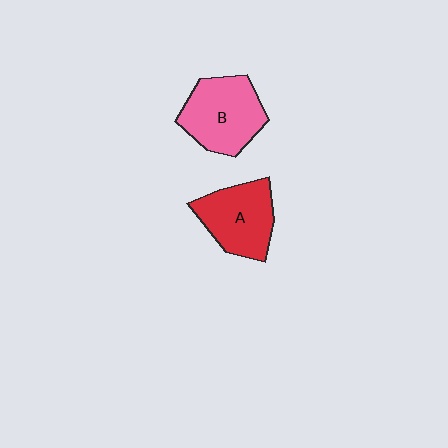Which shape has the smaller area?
Shape A (red).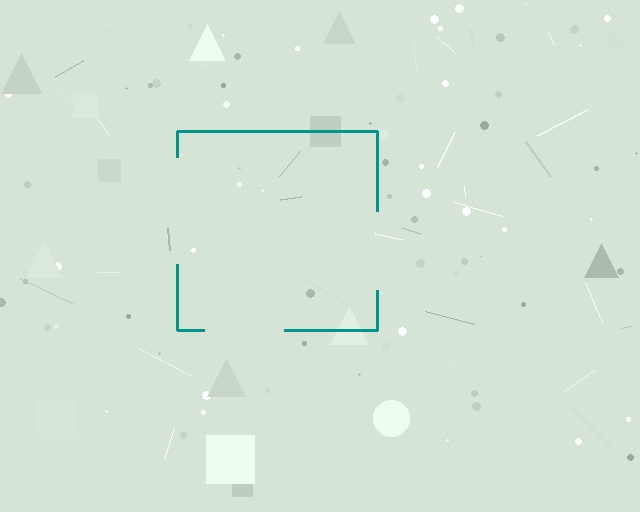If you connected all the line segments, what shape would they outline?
They would outline a square.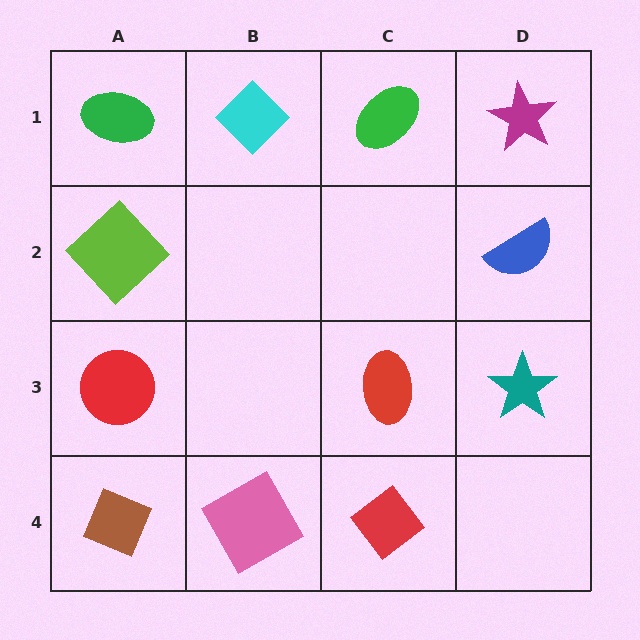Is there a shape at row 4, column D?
No, that cell is empty.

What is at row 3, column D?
A teal star.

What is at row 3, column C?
A red ellipse.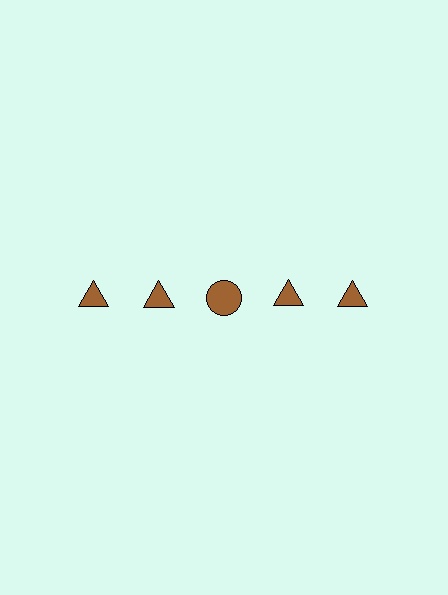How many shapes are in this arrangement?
There are 5 shapes arranged in a grid pattern.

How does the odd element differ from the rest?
It has a different shape: circle instead of triangle.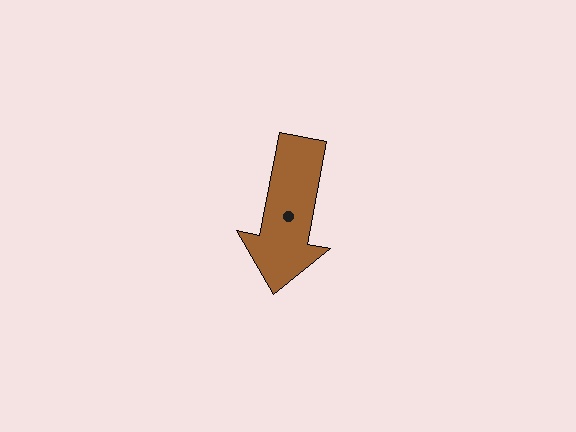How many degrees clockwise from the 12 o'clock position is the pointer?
Approximately 191 degrees.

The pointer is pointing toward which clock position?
Roughly 6 o'clock.